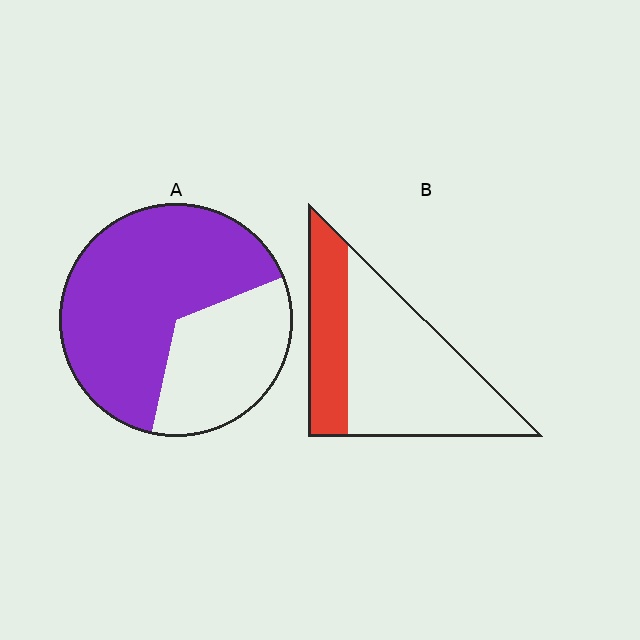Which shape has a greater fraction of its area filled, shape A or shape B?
Shape A.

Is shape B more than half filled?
No.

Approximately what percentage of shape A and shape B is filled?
A is approximately 65% and B is approximately 30%.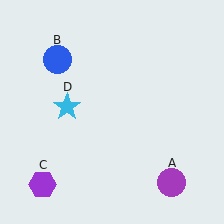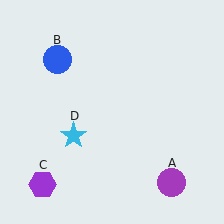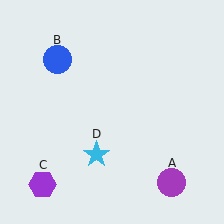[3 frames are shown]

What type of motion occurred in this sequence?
The cyan star (object D) rotated counterclockwise around the center of the scene.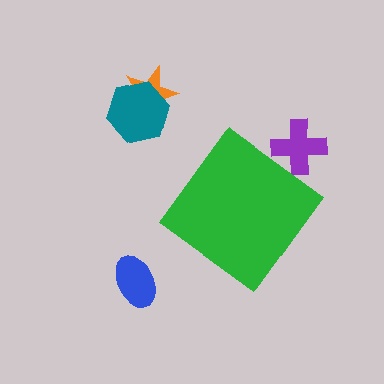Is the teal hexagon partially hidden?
No, the teal hexagon is fully visible.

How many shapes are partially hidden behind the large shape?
1 shape is partially hidden.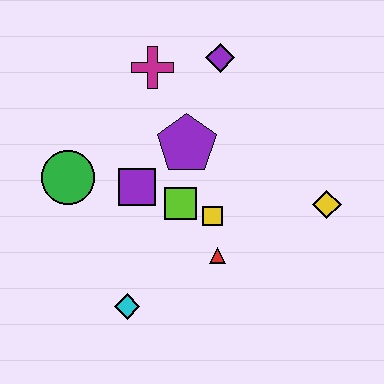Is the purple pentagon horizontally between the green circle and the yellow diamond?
Yes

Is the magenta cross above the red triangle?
Yes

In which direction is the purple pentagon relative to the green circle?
The purple pentagon is to the right of the green circle.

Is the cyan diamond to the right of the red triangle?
No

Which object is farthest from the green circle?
The yellow diamond is farthest from the green circle.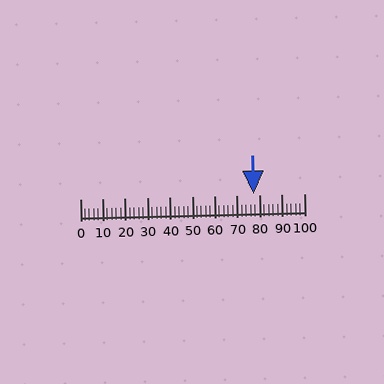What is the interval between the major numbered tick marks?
The major tick marks are spaced 10 units apart.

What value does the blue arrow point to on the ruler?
The blue arrow points to approximately 78.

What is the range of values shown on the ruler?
The ruler shows values from 0 to 100.